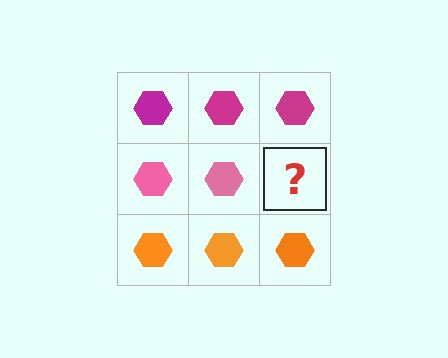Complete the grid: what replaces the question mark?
The question mark should be replaced with a pink hexagon.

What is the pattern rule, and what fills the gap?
The rule is that each row has a consistent color. The gap should be filled with a pink hexagon.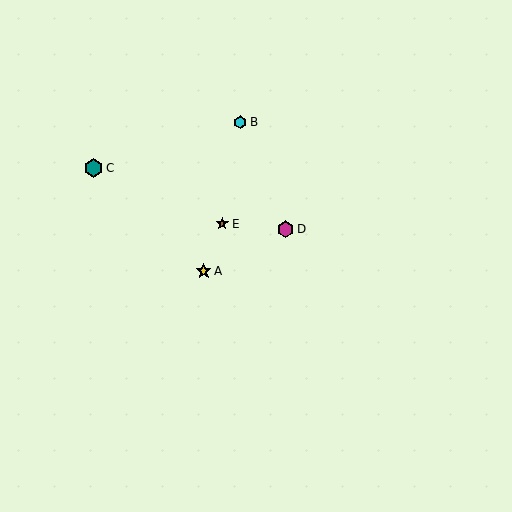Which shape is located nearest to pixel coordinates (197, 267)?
The yellow star (labeled A) at (204, 271) is nearest to that location.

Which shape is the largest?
The teal hexagon (labeled C) is the largest.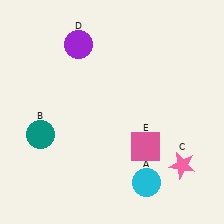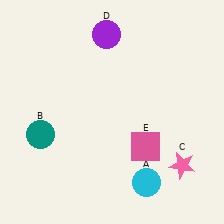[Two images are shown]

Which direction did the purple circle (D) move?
The purple circle (D) moved right.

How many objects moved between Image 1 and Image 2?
1 object moved between the two images.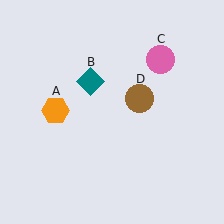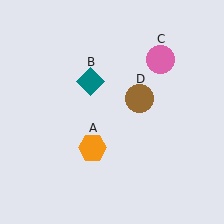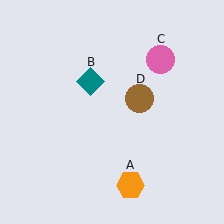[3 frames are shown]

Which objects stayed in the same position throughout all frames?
Teal diamond (object B) and pink circle (object C) and brown circle (object D) remained stationary.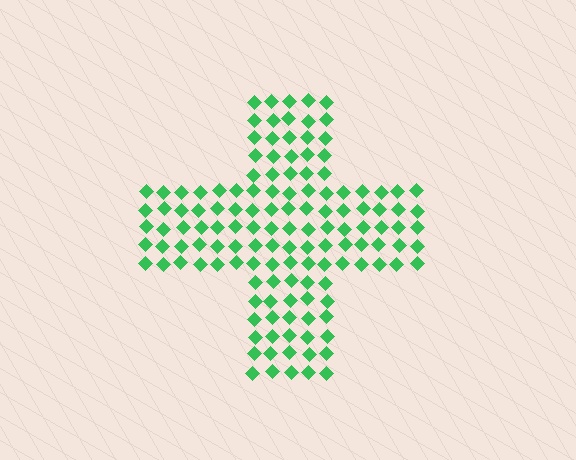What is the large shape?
The large shape is a cross.